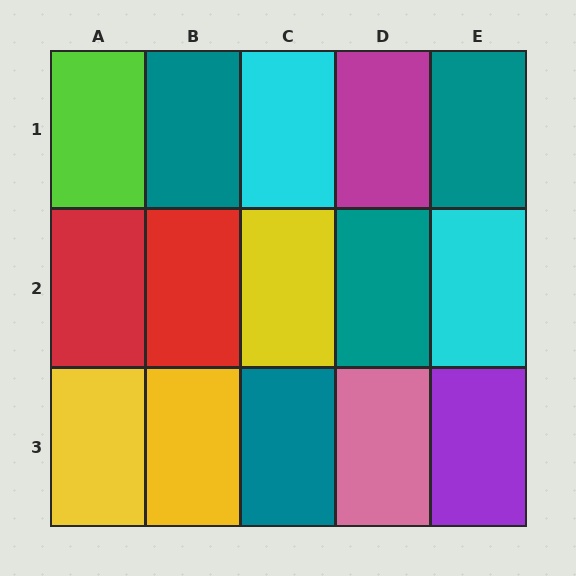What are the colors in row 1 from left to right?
Lime, teal, cyan, magenta, teal.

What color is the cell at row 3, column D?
Pink.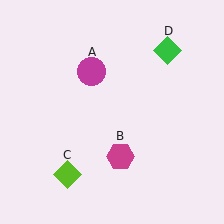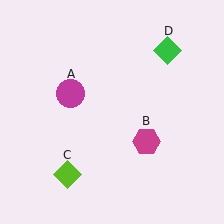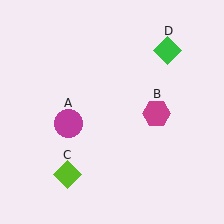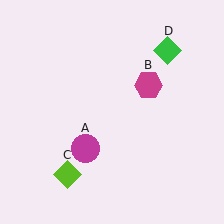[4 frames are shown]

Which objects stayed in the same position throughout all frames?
Lime diamond (object C) and green diamond (object D) remained stationary.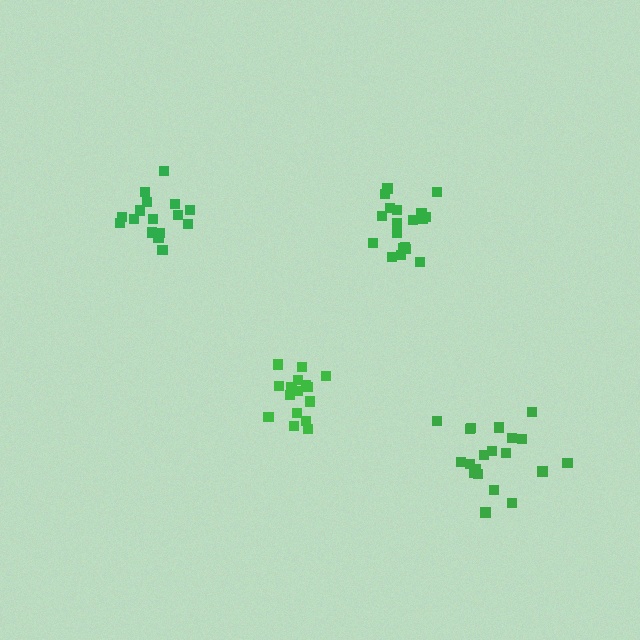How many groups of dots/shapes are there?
There are 4 groups.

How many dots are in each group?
Group 1: 20 dots, Group 2: 19 dots, Group 3: 17 dots, Group 4: 16 dots (72 total).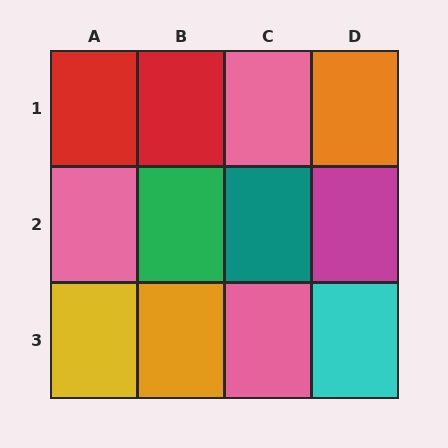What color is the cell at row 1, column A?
Red.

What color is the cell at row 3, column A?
Yellow.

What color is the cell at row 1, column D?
Orange.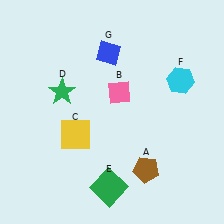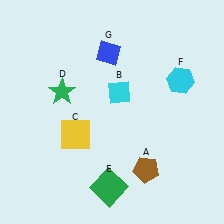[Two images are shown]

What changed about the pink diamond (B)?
In Image 1, B is pink. In Image 2, it changed to cyan.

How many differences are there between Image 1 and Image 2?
There is 1 difference between the two images.